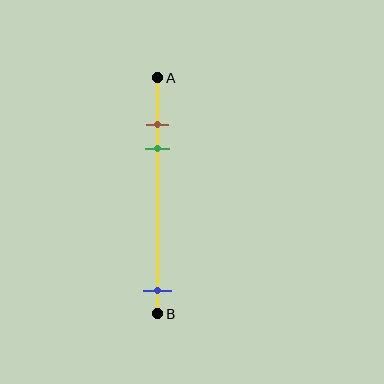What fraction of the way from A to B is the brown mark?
The brown mark is approximately 20% (0.2) of the way from A to B.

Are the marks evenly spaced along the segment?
No, the marks are not evenly spaced.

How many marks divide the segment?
There are 3 marks dividing the segment.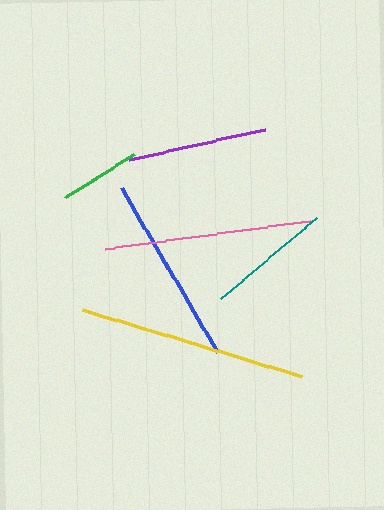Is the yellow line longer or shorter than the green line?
The yellow line is longer than the green line.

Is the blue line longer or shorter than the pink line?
The pink line is longer than the blue line.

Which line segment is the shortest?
The green line is the shortest at approximately 81 pixels.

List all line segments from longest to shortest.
From longest to shortest: yellow, pink, blue, purple, teal, green.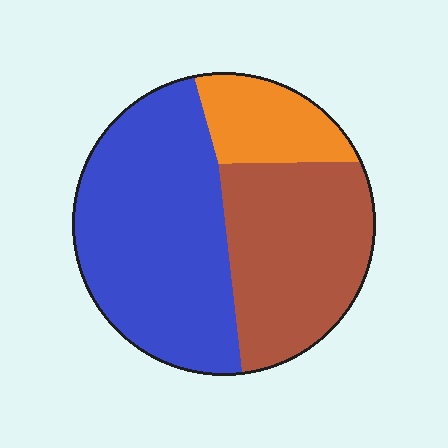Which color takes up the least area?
Orange, at roughly 15%.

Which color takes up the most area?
Blue, at roughly 50%.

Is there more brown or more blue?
Blue.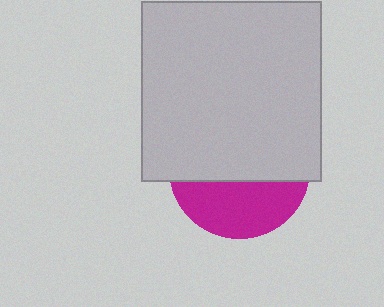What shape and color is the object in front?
The object in front is a light gray square.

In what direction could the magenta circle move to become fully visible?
The magenta circle could move down. That would shift it out from behind the light gray square entirely.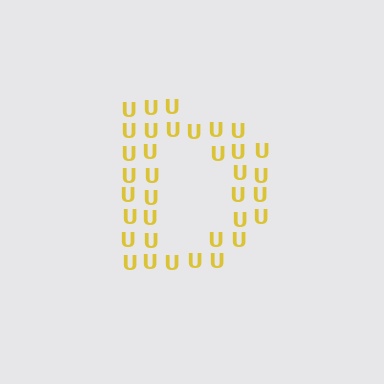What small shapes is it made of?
It is made of small letter U's.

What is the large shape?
The large shape is the letter D.